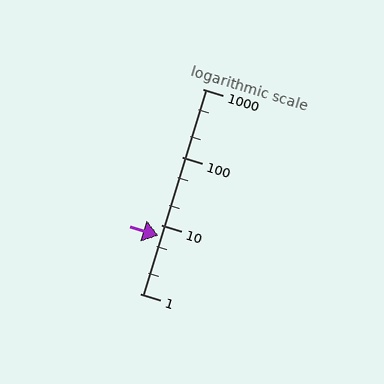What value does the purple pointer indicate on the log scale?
The pointer indicates approximately 7.1.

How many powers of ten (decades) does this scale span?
The scale spans 3 decades, from 1 to 1000.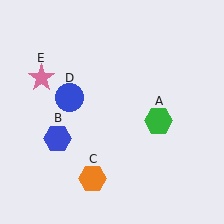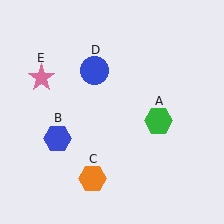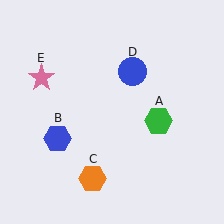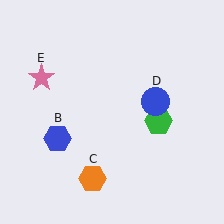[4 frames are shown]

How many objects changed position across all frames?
1 object changed position: blue circle (object D).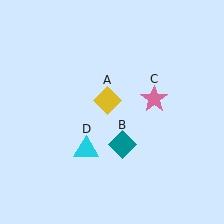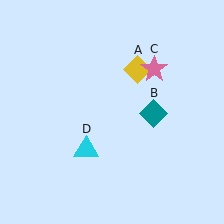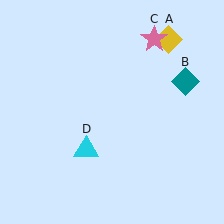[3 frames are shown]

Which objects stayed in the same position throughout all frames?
Cyan triangle (object D) remained stationary.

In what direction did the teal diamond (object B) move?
The teal diamond (object B) moved up and to the right.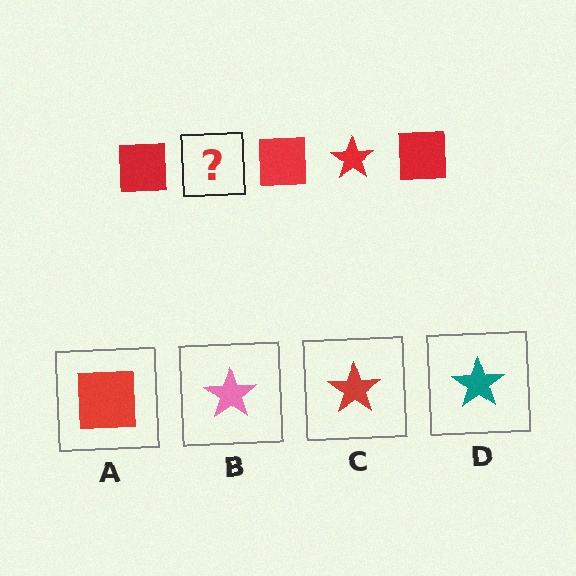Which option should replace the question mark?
Option C.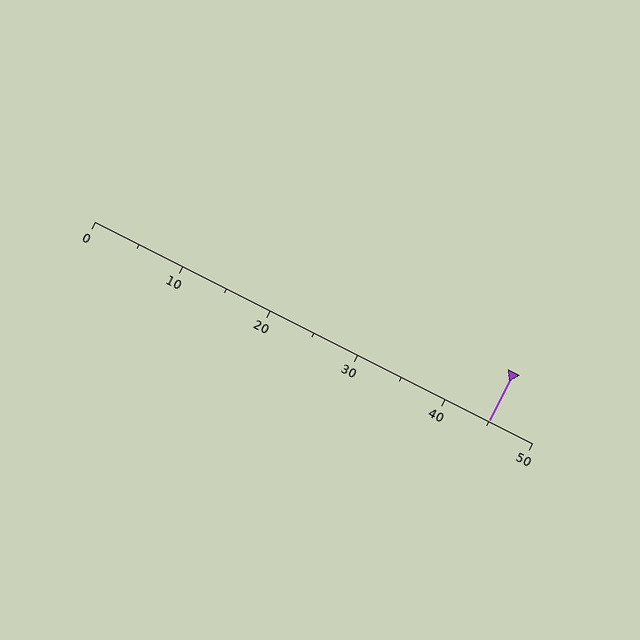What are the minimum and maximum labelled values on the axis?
The axis runs from 0 to 50.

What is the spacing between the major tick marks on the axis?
The major ticks are spaced 10 apart.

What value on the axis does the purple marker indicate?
The marker indicates approximately 45.